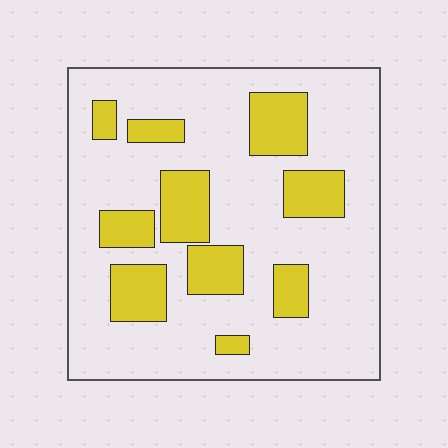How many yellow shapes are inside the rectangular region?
10.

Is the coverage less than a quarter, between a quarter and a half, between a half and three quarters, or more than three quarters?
Less than a quarter.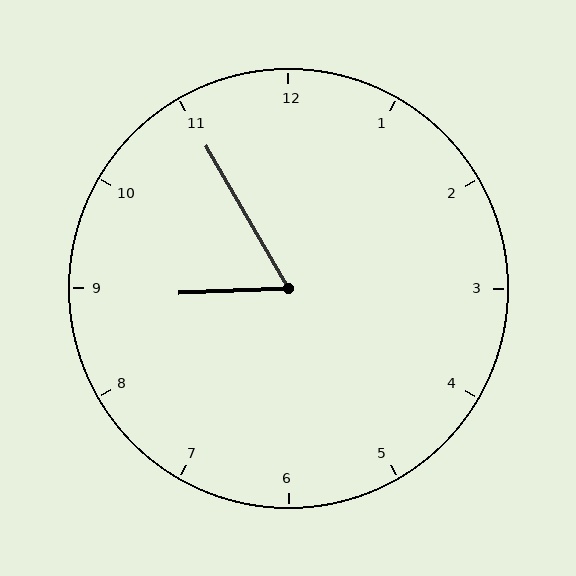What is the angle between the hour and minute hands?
Approximately 62 degrees.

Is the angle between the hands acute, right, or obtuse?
It is acute.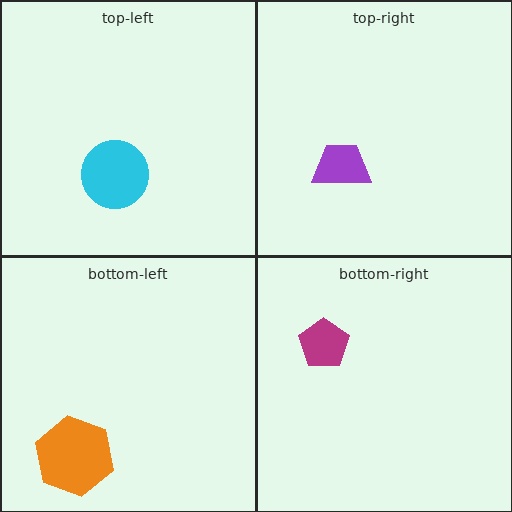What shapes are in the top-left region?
The cyan circle.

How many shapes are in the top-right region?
1.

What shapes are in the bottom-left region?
The orange hexagon.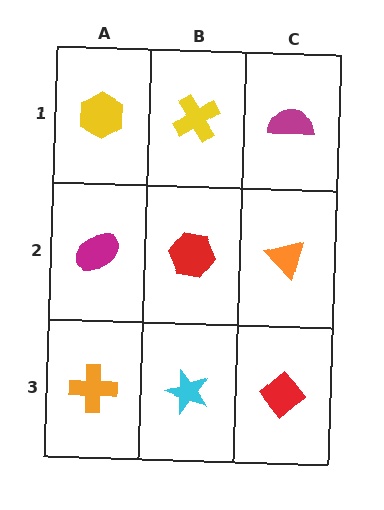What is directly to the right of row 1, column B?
A magenta semicircle.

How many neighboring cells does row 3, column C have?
2.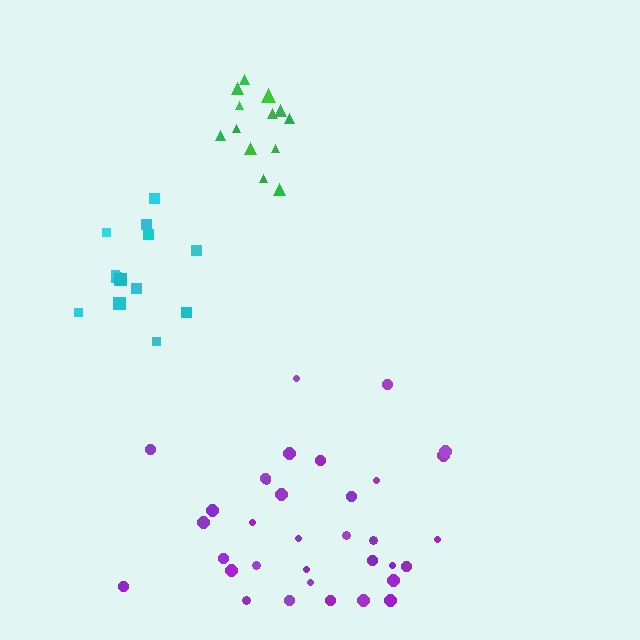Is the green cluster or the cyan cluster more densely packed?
Green.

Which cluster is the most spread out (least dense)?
Purple.